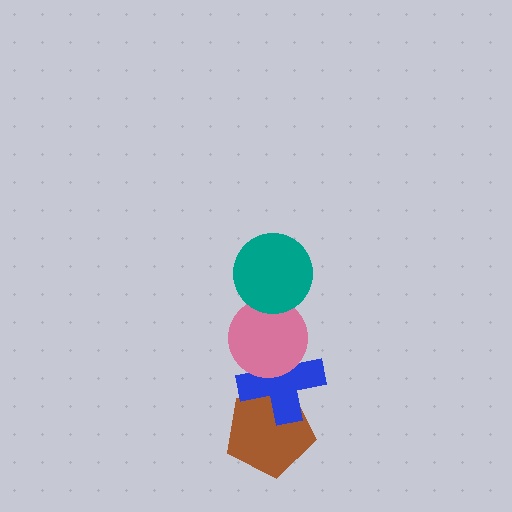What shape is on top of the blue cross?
The pink circle is on top of the blue cross.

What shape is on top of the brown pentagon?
The blue cross is on top of the brown pentagon.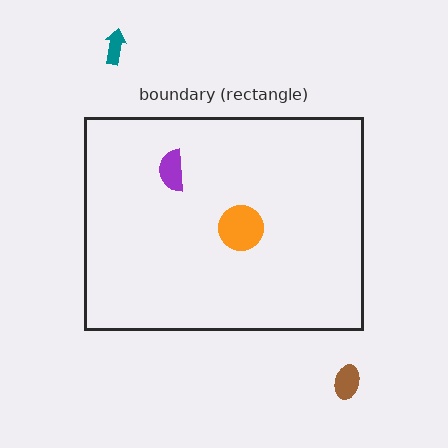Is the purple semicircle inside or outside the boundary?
Inside.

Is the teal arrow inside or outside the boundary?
Outside.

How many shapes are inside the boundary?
2 inside, 2 outside.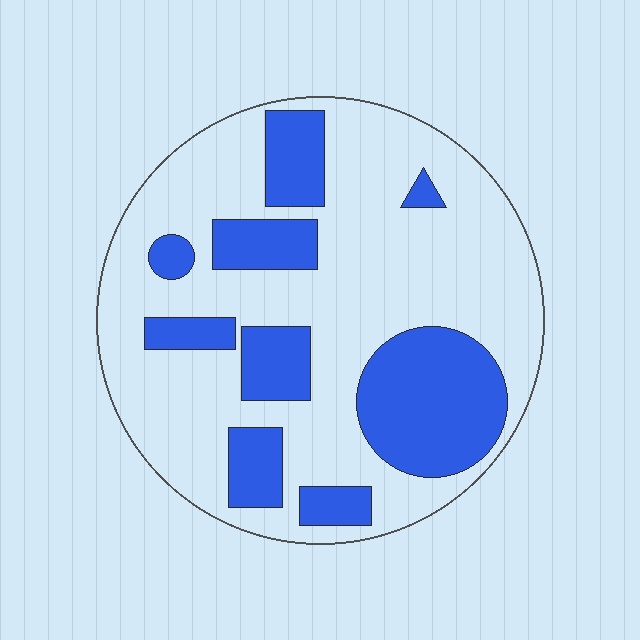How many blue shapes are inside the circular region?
9.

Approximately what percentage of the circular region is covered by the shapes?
Approximately 30%.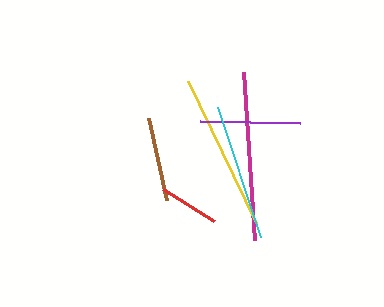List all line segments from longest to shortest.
From longest to shortest: magenta, yellow, cyan, purple, brown, red.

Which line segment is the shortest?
The red line is the shortest at approximately 60 pixels.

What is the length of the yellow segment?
The yellow segment is approximately 157 pixels long.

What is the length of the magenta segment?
The magenta segment is approximately 168 pixels long.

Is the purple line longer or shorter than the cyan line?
The cyan line is longer than the purple line.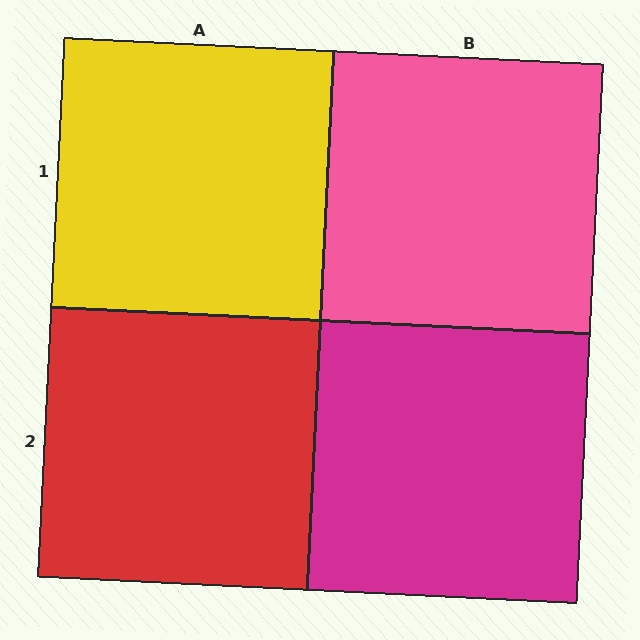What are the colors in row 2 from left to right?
Red, magenta.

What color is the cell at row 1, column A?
Yellow.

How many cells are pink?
1 cell is pink.